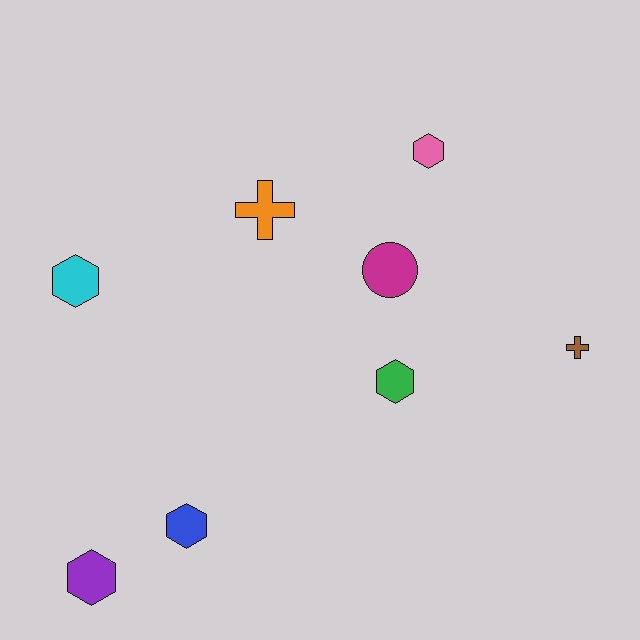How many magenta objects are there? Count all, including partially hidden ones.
There is 1 magenta object.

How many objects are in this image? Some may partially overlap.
There are 8 objects.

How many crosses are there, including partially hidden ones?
There are 2 crosses.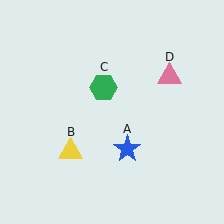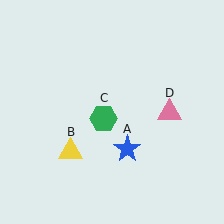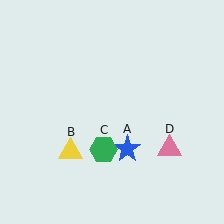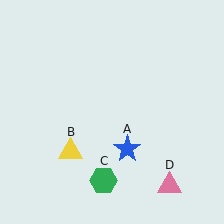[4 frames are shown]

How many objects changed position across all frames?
2 objects changed position: green hexagon (object C), pink triangle (object D).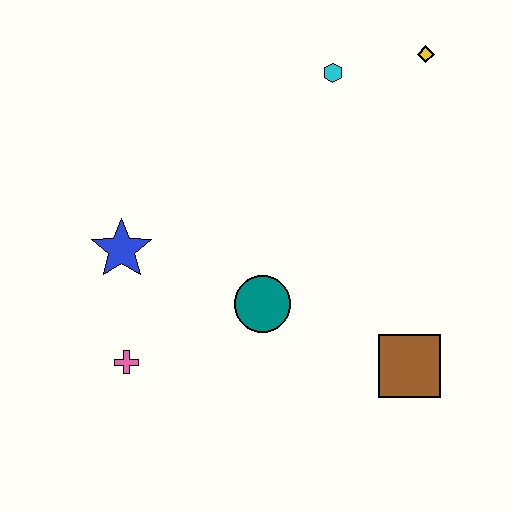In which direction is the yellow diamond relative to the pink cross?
The yellow diamond is above the pink cross.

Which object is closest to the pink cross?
The blue star is closest to the pink cross.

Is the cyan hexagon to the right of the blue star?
Yes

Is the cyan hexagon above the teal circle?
Yes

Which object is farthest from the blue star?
The yellow diamond is farthest from the blue star.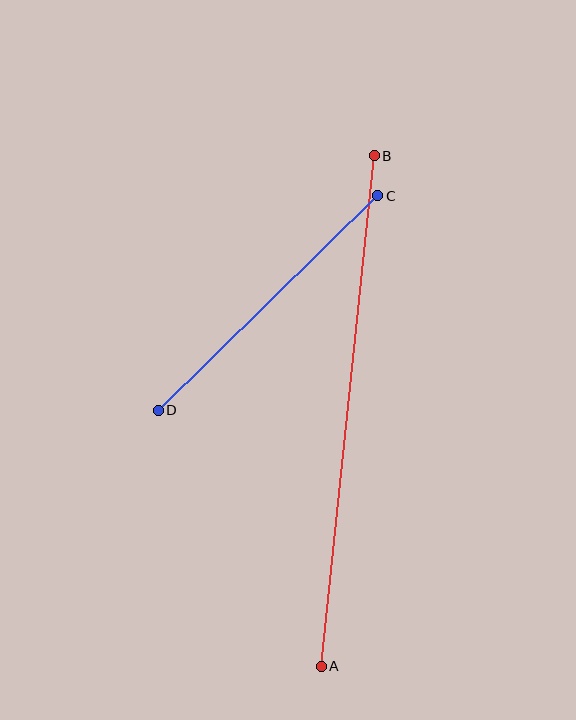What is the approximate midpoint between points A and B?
The midpoint is at approximately (348, 411) pixels.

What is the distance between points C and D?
The distance is approximately 307 pixels.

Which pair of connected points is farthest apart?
Points A and B are farthest apart.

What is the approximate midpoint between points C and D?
The midpoint is at approximately (268, 303) pixels.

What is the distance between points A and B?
The distance is approximately 514 pixels.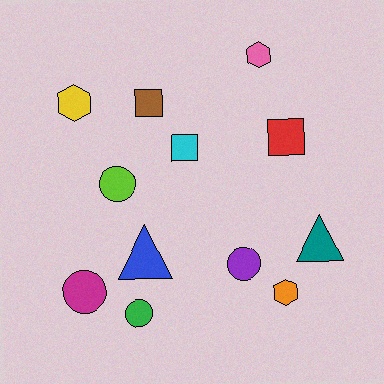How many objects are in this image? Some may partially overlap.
There are 12 objects.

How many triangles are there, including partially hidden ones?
There are 2 triangles.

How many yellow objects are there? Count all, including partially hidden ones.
There is 1 yellow object.